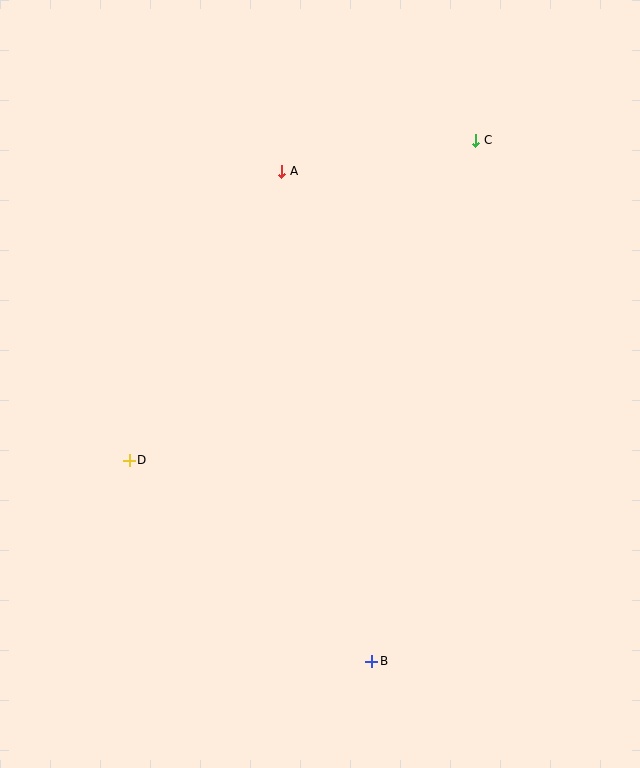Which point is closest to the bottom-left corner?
Point D is closest to the bottom-left corner.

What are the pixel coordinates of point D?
Point D is at (129, 460).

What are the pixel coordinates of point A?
Point A is at (282, 171).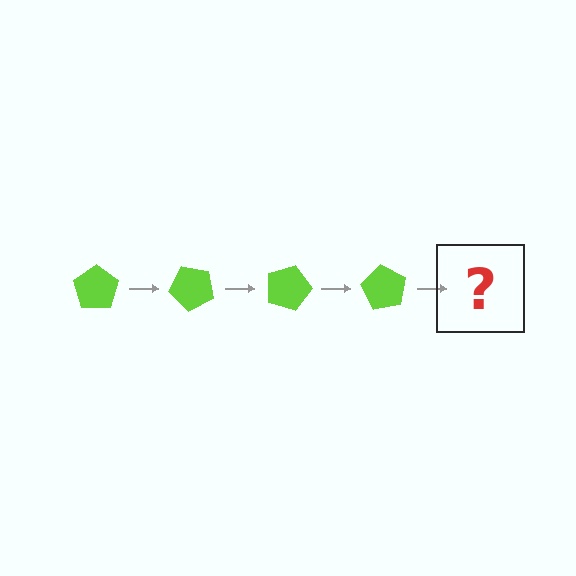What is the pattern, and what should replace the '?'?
The pattern is that the pentagon rotates 45 degrees each step. The '?' should be a lime pentagon rotated 180 degrees.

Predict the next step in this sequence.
The next step is a lime pentagon rotated 180 degrees.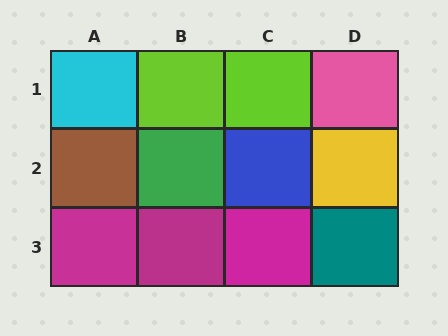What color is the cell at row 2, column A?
Brown.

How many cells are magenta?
3 cells are magenta.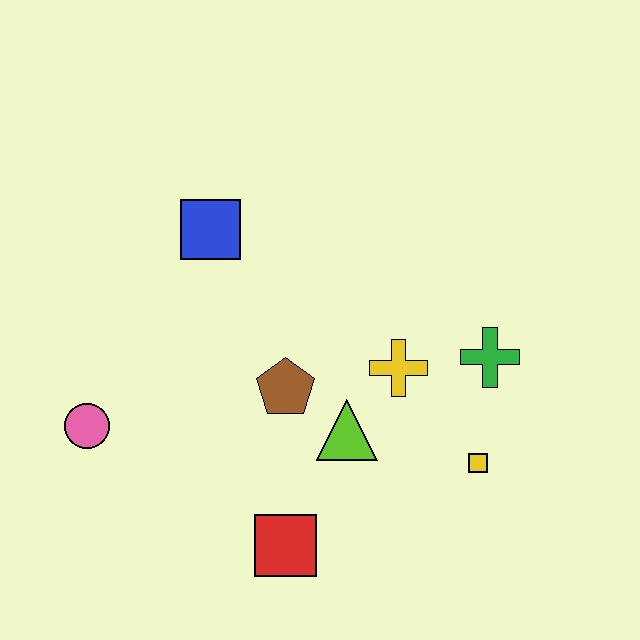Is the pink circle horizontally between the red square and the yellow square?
No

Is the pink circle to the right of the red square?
No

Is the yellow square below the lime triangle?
Yes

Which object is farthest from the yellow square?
The pink circle is farthest from the yellow square.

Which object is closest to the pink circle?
The brown pentagon is closest to the pink circle.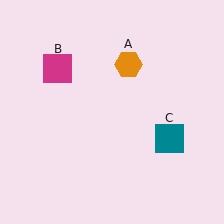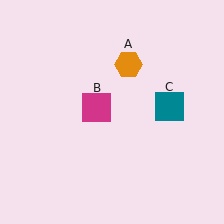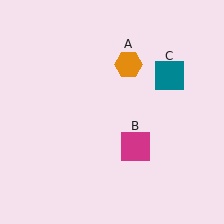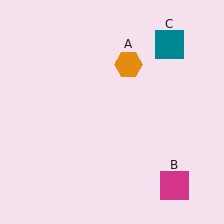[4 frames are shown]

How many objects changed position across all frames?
2 objects changed position: magenta square (object B), teal square (object C).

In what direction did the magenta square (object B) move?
The magenta square (object B) moved down and to the right.